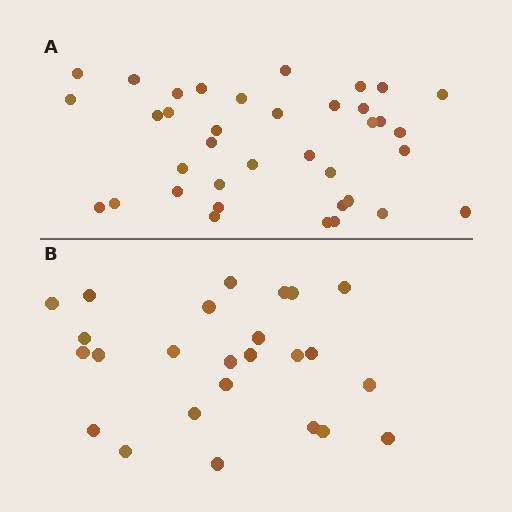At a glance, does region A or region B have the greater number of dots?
Region A (the top region) has more dots.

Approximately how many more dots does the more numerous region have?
Region A has roughly 12 or so more dots than region B.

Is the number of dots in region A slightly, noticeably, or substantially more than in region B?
Region A has substantially more. The ratio is roughly 1.5 to 1.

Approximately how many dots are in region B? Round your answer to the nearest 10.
About 20 dots. (The exact count is 25, which rounds to 20.)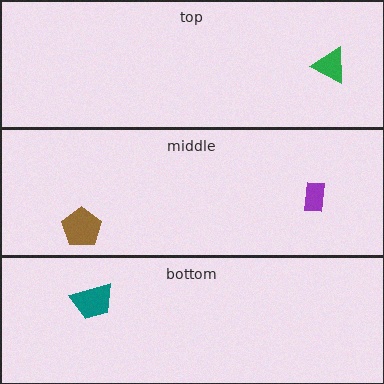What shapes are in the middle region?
The brown pentagon, the purple rectangle.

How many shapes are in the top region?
1.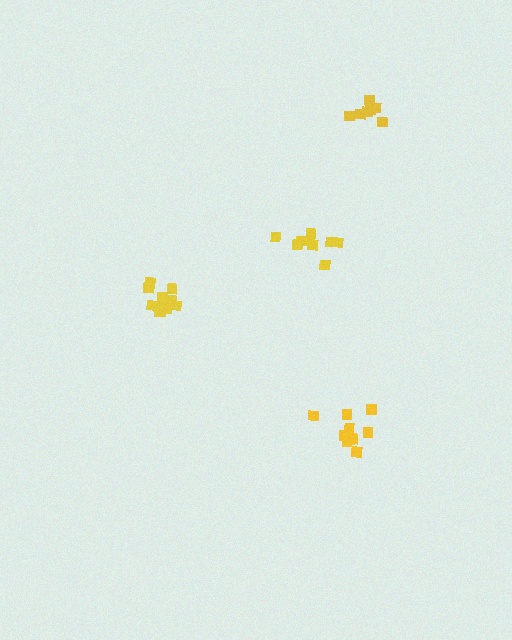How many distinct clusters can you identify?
There are 4 distinct clusters.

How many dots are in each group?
Group 1: 12 dots, Group 2: 7 dots, Group 3: 10 dots, Group 4: 10 dots (39 total).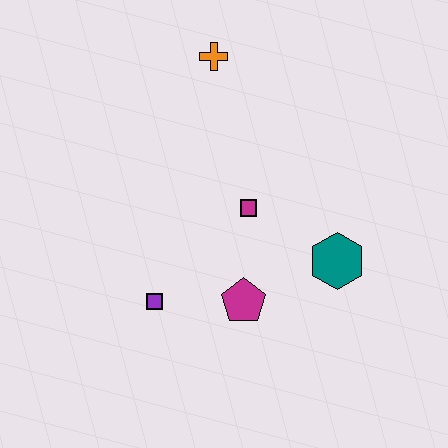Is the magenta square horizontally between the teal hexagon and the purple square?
Yes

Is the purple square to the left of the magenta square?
Yes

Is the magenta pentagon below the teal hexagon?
Yes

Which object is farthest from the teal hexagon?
The orange cross is farthest from the teal hexagon.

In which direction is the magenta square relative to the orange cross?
The magenta square is below the orange cross.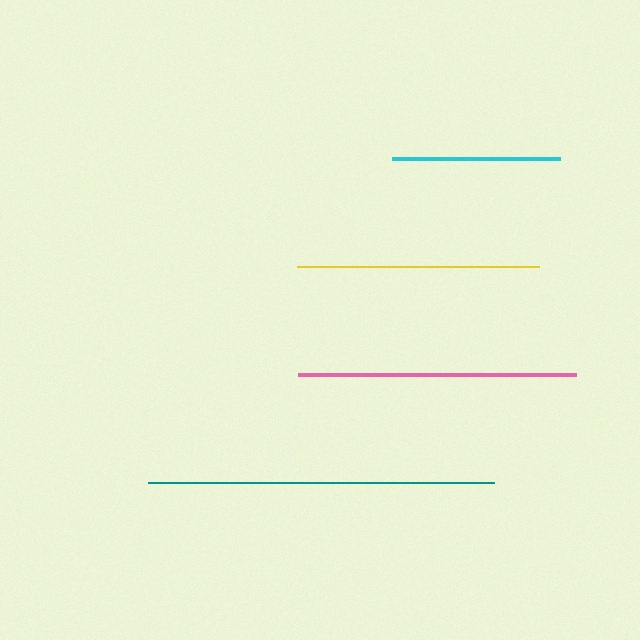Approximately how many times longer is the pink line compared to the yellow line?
The pink line is approximately 1.1 times the length of the yellow line.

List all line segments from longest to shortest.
From longest to shortest: teal, pink, yellow, cyan.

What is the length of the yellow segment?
The yellow segment is approximately 242 pixels long.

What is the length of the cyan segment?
The cyan segment is approximately 167 pixels long.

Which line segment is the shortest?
The cyan line is the shortest at approximately 167 pixels.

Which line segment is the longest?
The teal line is the longest at approximately 346 pixels.